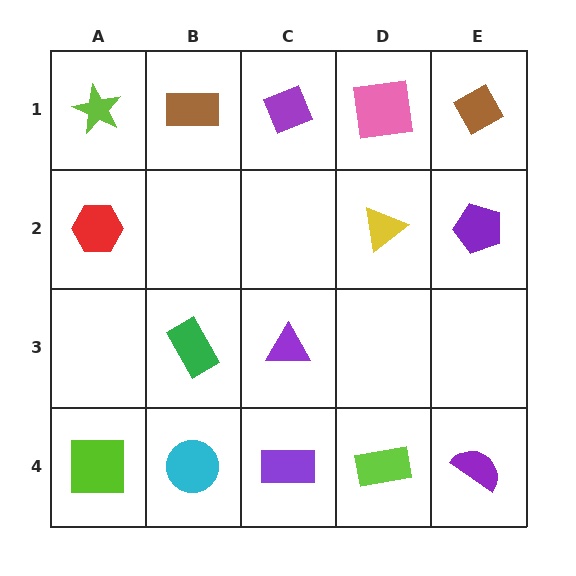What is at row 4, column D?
A lime rectangle.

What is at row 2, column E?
A purple pentagon.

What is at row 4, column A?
A lime square.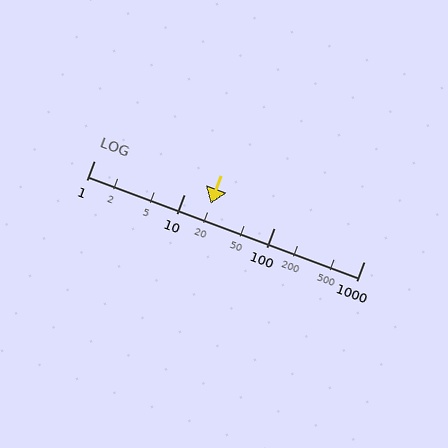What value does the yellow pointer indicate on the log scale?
The pointer indicates approximately 20.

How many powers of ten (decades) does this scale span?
The scale spans 3 decades, from 1 to 1000.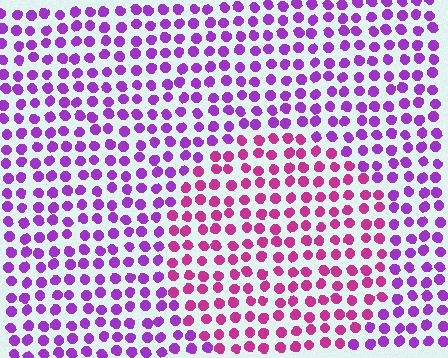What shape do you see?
I see a circle.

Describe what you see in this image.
The image is filled with small purple elements in a uniform arrangement. A circle-shaped region is visible where the elements are tinted to a slightly different hue, forming a subtle color boundary.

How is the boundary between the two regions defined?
The boundary is defined purely by a slight shift in hue (about 36 degrees). Spacing, size, and orientation are identical on both sides.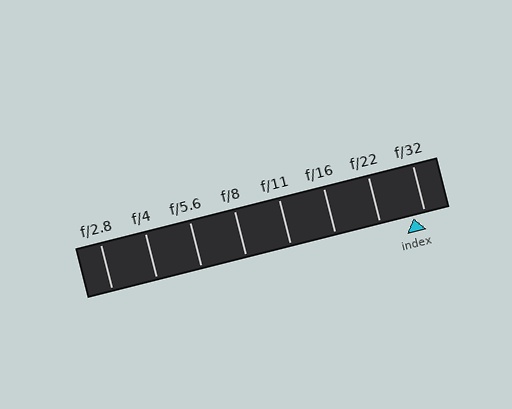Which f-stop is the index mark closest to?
The index mark is closest to f/32.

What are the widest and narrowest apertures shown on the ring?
The widest aperture shown is f/2.8 and the narrowest is f/32.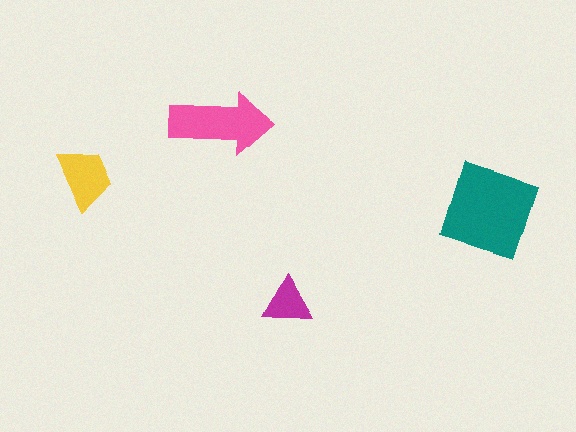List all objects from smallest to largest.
The magenta triangle, the yellow trapezoid, the pink arrow, the teal diamond.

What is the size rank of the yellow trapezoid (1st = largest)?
3rd.